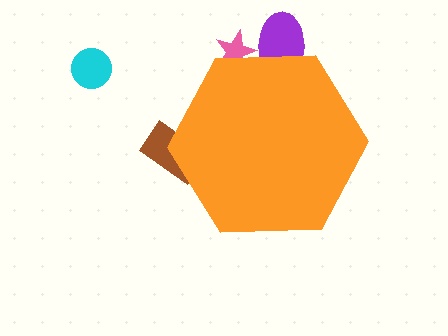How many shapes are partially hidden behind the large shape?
3 shapes are partially hidden.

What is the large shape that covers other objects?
An orange hexagon.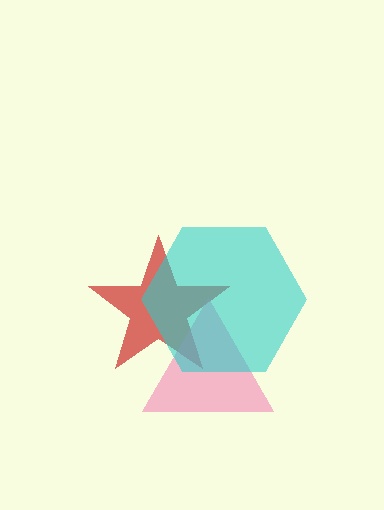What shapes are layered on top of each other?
The layered shapes are: a red star, a pink triangle, a cyan hexagon.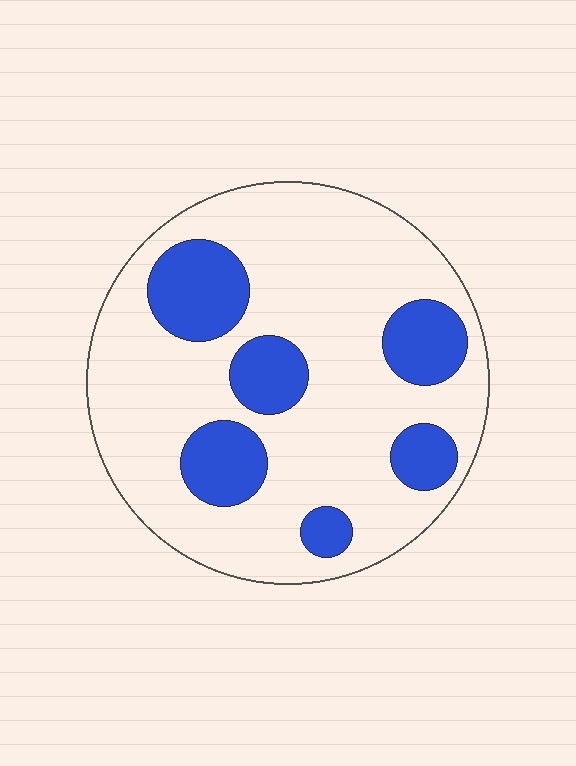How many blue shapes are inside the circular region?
6.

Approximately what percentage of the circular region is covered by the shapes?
Approximately 25%.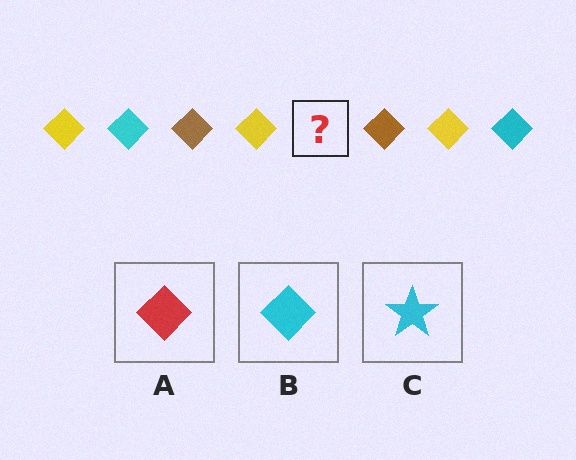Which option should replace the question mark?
Option B.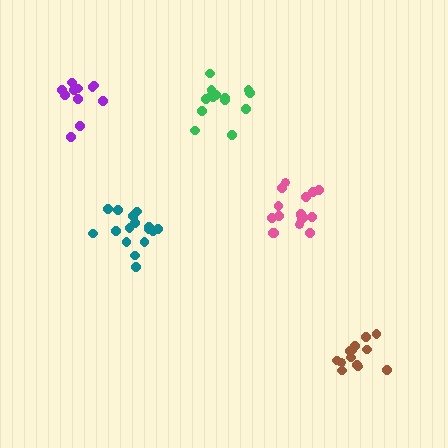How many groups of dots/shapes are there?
There are 5 groups.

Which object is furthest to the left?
The purple cluster is leftmost.